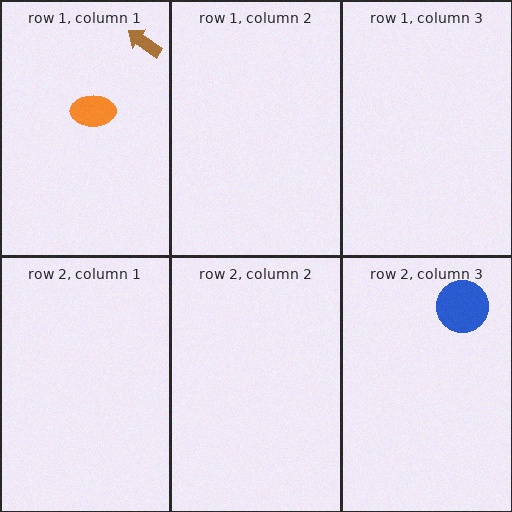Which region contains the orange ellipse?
The row 1, column 1 region.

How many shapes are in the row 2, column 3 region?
1.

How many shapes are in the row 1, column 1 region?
2.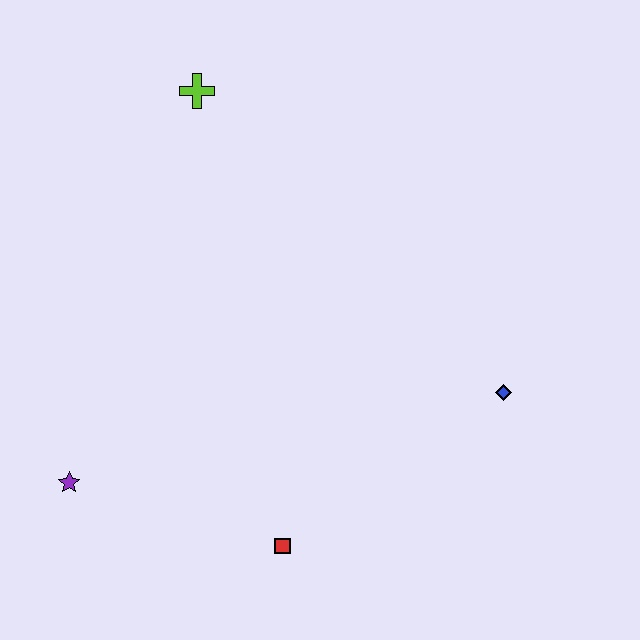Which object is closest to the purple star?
The red square is closest to the purple star.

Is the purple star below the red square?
No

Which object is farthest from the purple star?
The blue diamond is farthest from the purple star.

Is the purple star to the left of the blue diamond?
Yes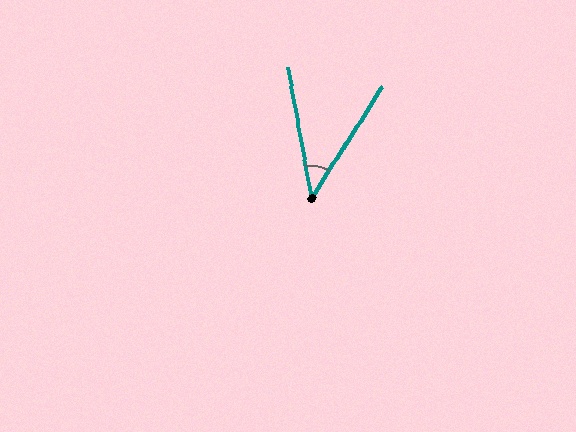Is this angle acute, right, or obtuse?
It is acute.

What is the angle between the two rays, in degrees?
Approximately 43 degrees.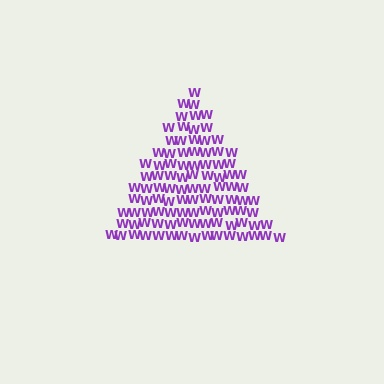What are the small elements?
The small elements are letter W's.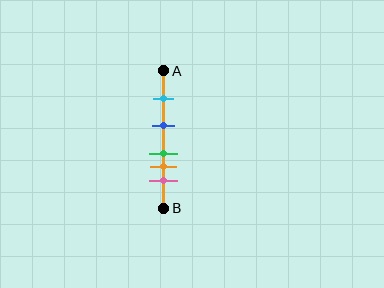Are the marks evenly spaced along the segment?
No, the marks are not evenly spaced.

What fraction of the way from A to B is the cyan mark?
The cyan mark is approximately 20% (0.2) of the way from A to B.